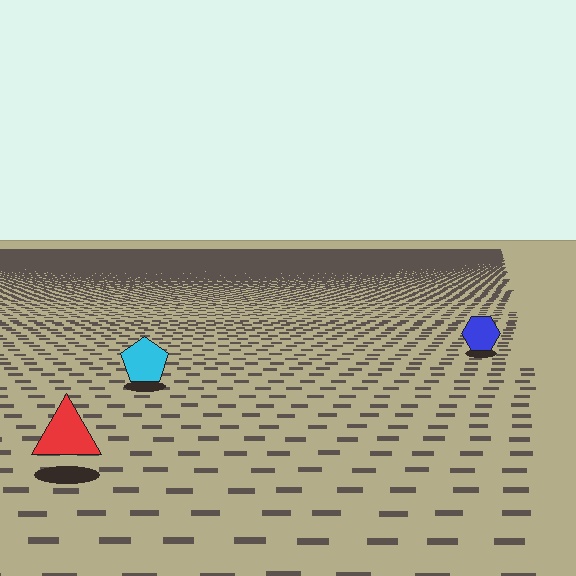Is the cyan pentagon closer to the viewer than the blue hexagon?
Yes. The cyan pentagon is closer — you can tell from the texture gradient: the ground texture is coarser near it.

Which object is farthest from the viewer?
The blue hexagon is farthest from the viewer. It appears smaller and the ground texture around it is denser.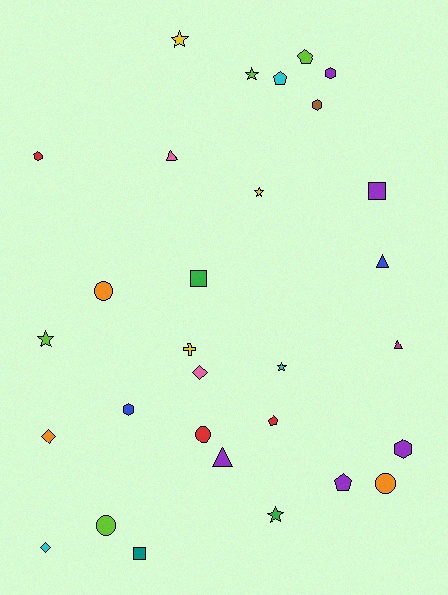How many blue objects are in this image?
There are 2 blue objects.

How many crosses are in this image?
There is 1 cross.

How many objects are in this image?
There are 30 objects.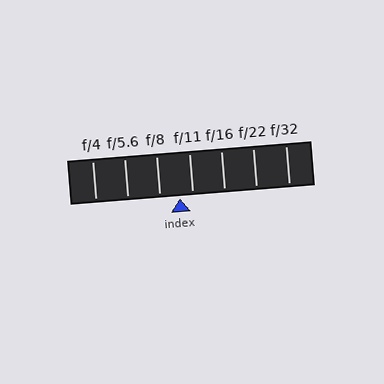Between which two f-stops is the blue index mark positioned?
The index mark is between f/8 and f/11.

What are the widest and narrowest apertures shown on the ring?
The widest aperture shown is f/4 and the narrowest is f/32.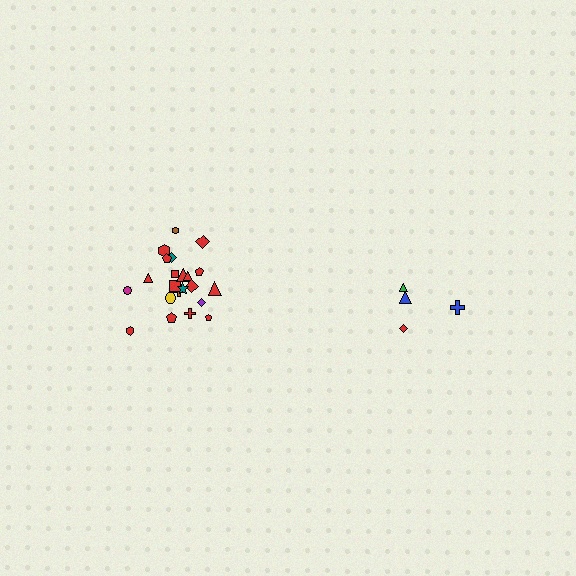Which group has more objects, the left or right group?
The left group.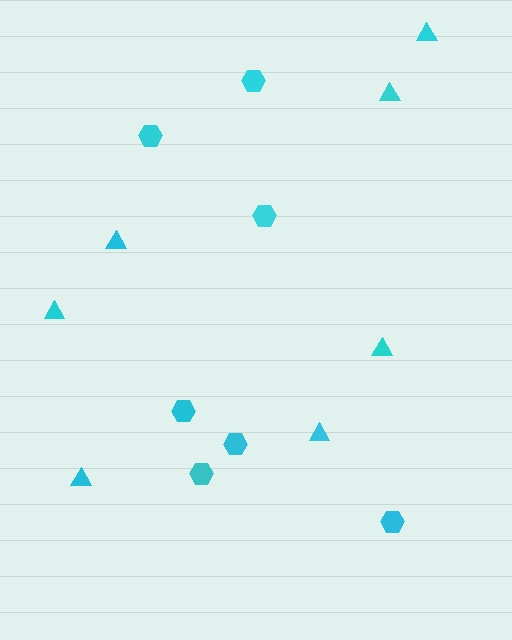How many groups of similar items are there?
There are 2 groups: one group of hexagons (7) and one group of triangles (7).